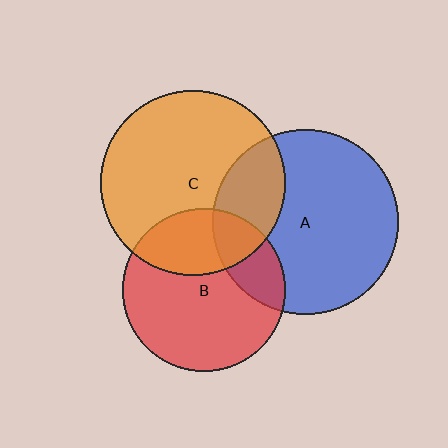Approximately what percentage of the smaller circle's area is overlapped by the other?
Approximately 25%.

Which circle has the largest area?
Circle A (blue).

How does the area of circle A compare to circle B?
Approximately 1.3 times.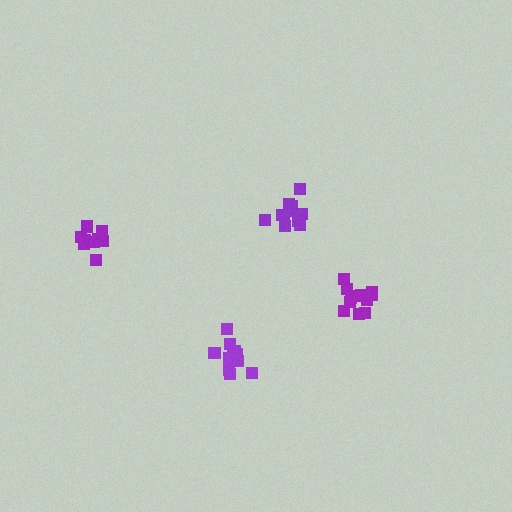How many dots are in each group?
Group 1: 11 dots, Group 2: 12 dots, Group 3: 9 dots, Group 4: 13 dots (45 total).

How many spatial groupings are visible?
There are 4 spatial groupings.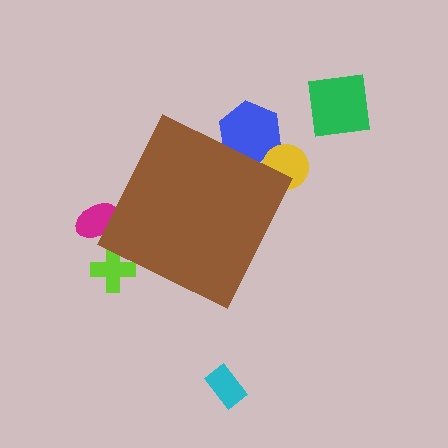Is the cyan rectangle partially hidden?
No, the cyan rectangle is fully visible.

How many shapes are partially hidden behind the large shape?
4 shapes are partially hidden.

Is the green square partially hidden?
No, the green square is fully visible.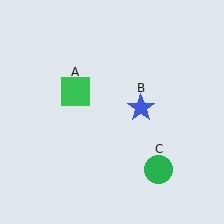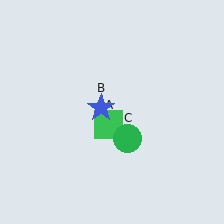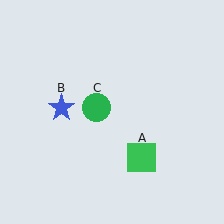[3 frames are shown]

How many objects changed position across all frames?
3 objects changed position: green square (object A), blue star (object B), green circle (object C).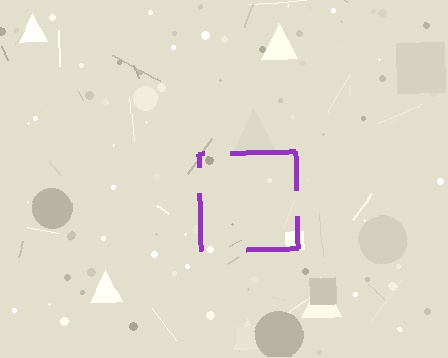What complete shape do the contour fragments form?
The contour fragments form a square.